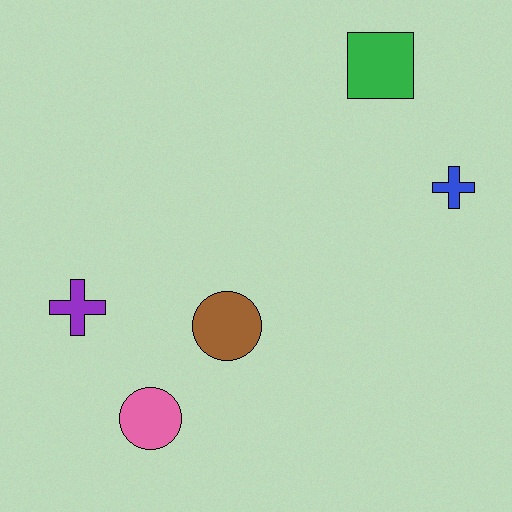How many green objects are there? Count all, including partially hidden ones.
There is 1 green object.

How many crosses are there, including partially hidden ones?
There are 2 crosses.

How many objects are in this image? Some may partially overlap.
There are 5 objects.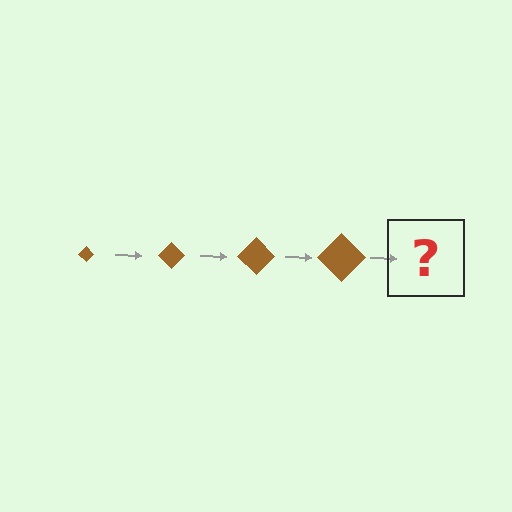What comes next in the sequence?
The next element should be a brown diamond, larger than the previous one.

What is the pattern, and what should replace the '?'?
The pattern is that the diamond gets progressively larger each step. The '?' should be a brown diamond, larger than the previous one.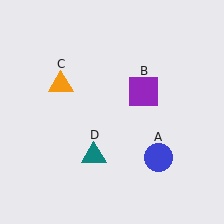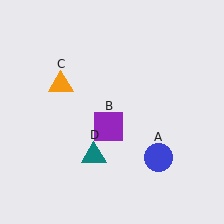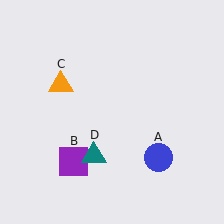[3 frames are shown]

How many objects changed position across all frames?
1 object changed position: purple square (object B).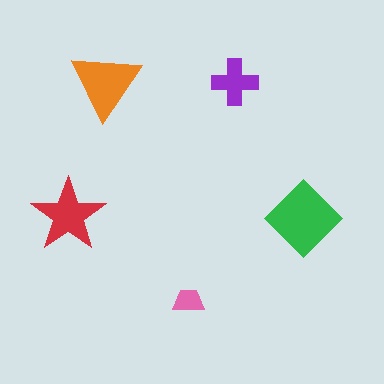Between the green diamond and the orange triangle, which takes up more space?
The green diamond.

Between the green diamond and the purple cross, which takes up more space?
The green diamond.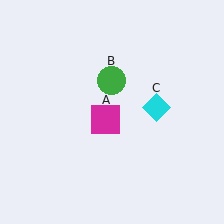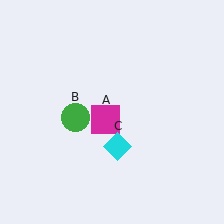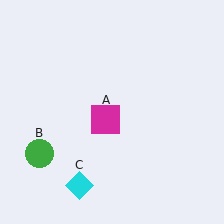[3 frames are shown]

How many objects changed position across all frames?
2 objects changed position: green circle (object B), cyan diamond (object C).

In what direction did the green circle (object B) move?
The green circle (object B) moved down and to the left.